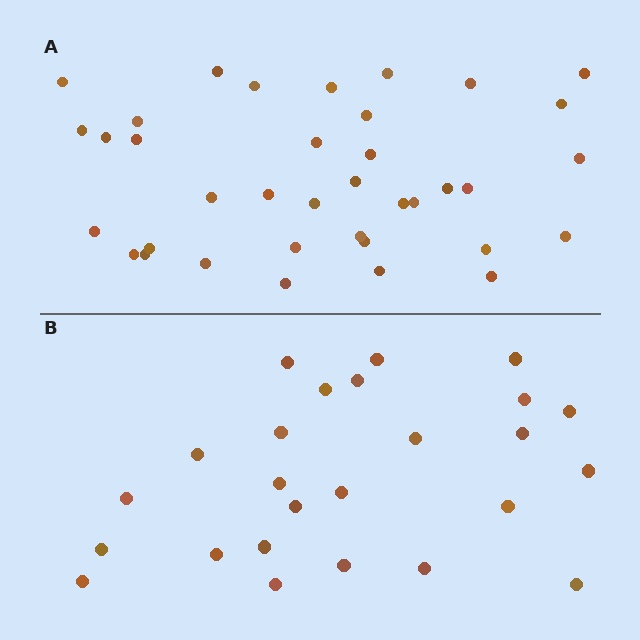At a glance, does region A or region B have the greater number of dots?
Region A (the top region) has more dots.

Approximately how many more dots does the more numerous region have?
Region A has roughly 12 or so more dots than region B.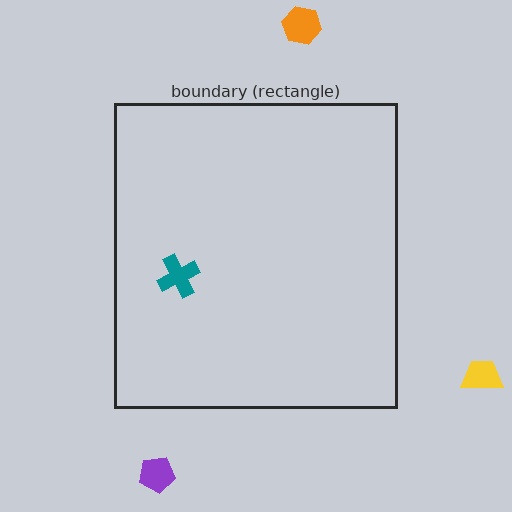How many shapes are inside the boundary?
1 inside, 3 outside.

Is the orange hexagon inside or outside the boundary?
Outside.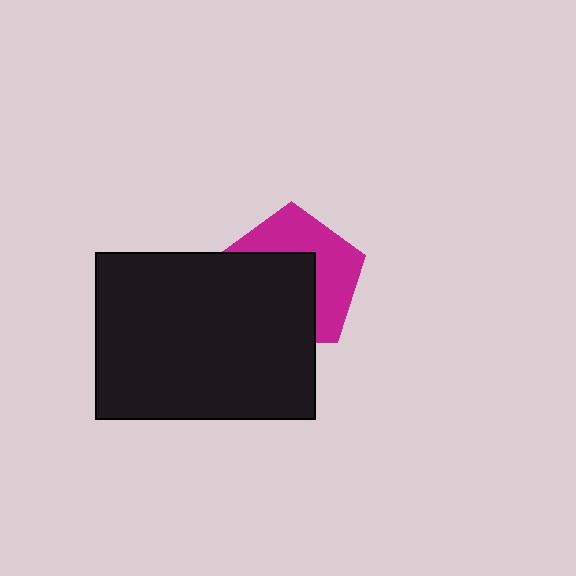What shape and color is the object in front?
The object in front is a black rectangle.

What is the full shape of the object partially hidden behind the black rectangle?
The partially hidden object is a magenta pentagon.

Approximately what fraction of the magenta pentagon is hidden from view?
Roughly 53% of the magenta pentagon is hidden behind the black rectangle.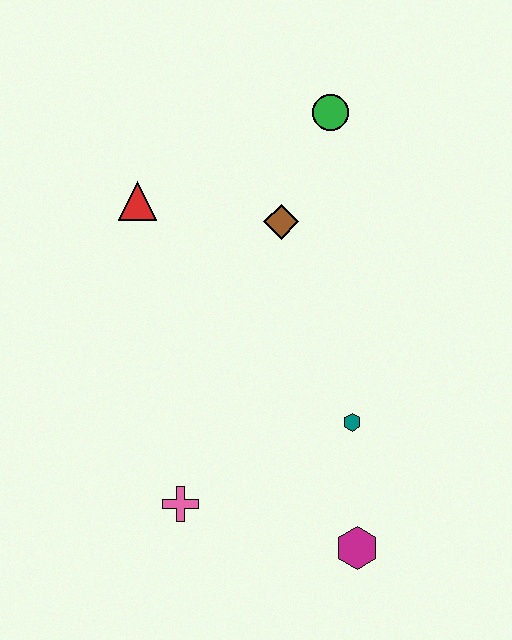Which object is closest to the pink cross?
The magenta hexagon is closest to the pink cross.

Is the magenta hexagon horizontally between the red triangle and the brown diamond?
No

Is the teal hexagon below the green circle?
Yes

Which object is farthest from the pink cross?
The green circle is farthest from the pink cross.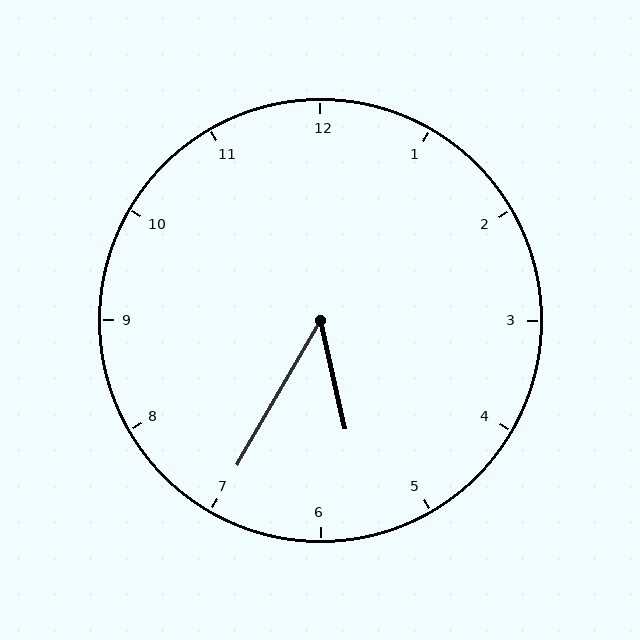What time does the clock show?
5:35.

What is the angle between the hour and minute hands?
Approximately 42 degrees.